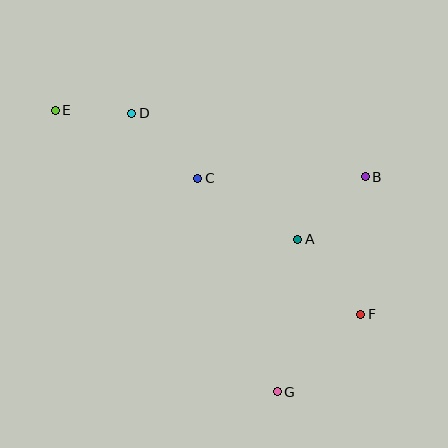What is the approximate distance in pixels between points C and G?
The distance between C and G is approximately 228 pixels.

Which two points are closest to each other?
Points D and E are closest to each other.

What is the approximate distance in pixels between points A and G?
The distance between A and G is approximately 154 pixels.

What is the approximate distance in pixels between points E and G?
The distance between E and G is approximately 359 pixels.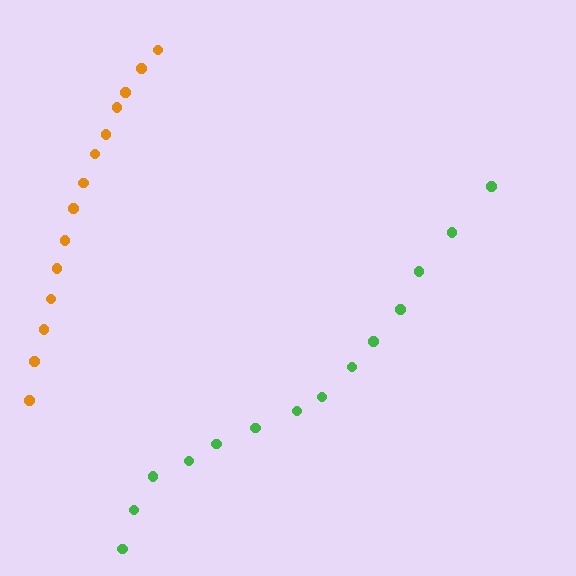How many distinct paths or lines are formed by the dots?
There are 2 distinct paths.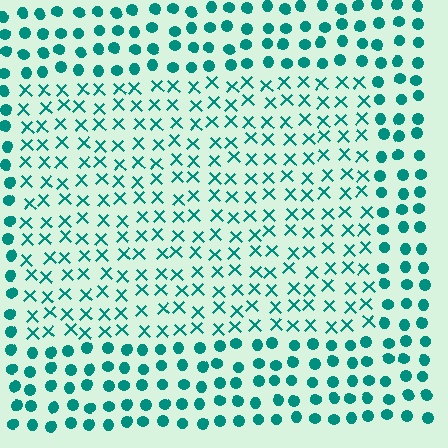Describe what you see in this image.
The image is filled with small teal elements arranged in a uniform grid. A rectangle-shaped region contains X marks, while the surrounding area contains circles. The boundary is defined purely by the change in element shape.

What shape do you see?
I see a rectangle.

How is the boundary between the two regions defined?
The boundary is defined by a change in element shape: X marks inside vs. circles outside. All elements share the same color and spacing.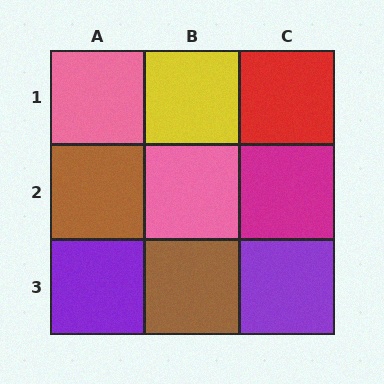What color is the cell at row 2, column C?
Magenta.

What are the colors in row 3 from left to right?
Purple, brown, purple.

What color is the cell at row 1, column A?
Pink.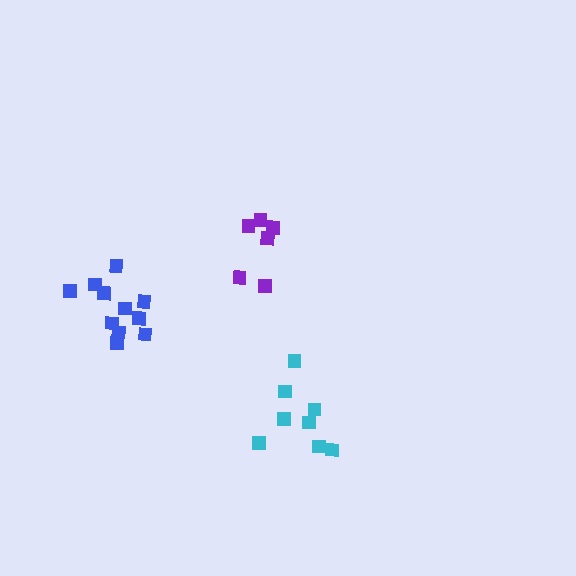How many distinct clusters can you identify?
There are 3 distinct clusters.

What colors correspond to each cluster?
The clusters are colored: cyan, purple, blue.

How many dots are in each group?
Group 1: 8 dots, Group 2: 6 dots, Group 3: 11 dots (25 total).